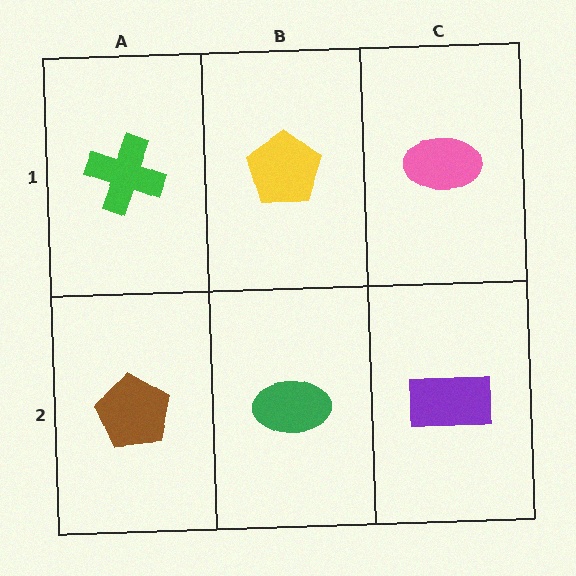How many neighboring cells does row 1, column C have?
2.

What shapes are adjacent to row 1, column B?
A green ellipse (row 2, column B), a green cross (row 1, column A), a pink ellipse (row 1, column C).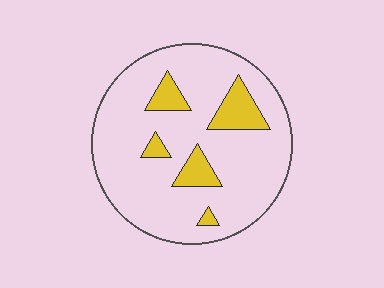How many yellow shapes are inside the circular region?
5.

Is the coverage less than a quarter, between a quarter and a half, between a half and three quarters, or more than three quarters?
Less than a quarter.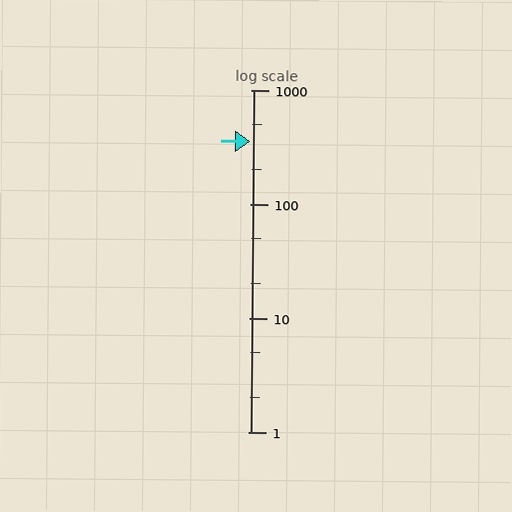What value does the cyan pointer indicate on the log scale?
The pointer indicates approximately 350.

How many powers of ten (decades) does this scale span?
The scale spans 3 decades, from 1 to 1000.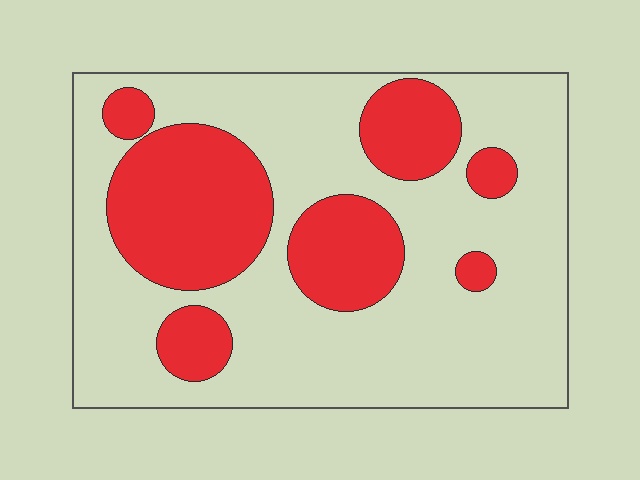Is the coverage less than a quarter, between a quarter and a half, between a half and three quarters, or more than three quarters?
Between a quarter and a half.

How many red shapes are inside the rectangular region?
7.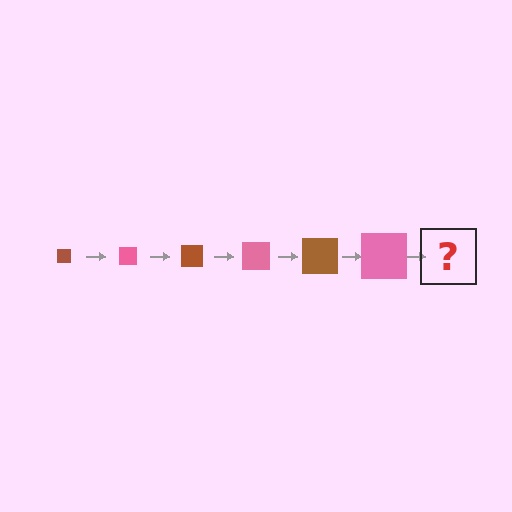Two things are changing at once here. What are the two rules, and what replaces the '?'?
The two rules are that the square grows larger each step and the color cycles through brown and pink. The '?' should be a brown square, larger than the previous one.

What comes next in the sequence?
The next element should be a brown square, larger than the previous one.